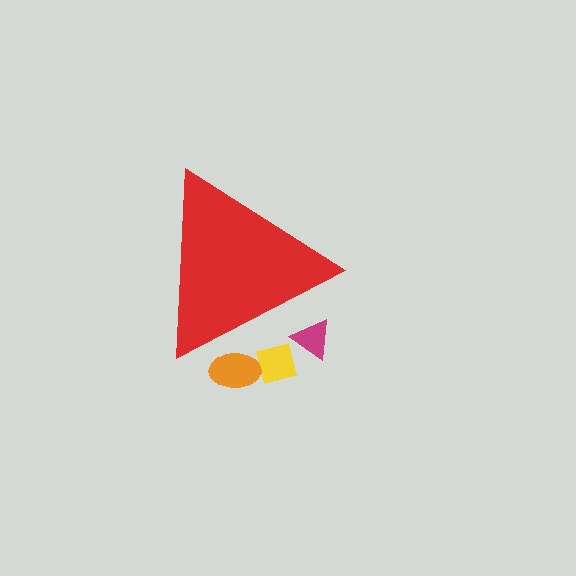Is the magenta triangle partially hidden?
Yes, the magenta triangle is partially hidden behind the red triangle.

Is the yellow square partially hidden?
Yes, the yellow square is partially hidden behind the red triangle.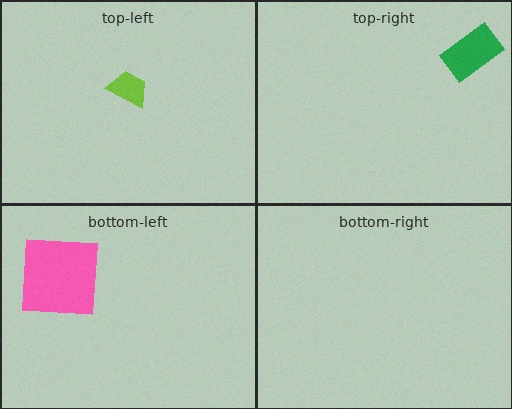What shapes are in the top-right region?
The green rectangle.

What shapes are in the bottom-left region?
The pink square.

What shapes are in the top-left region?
The lime trapezoid.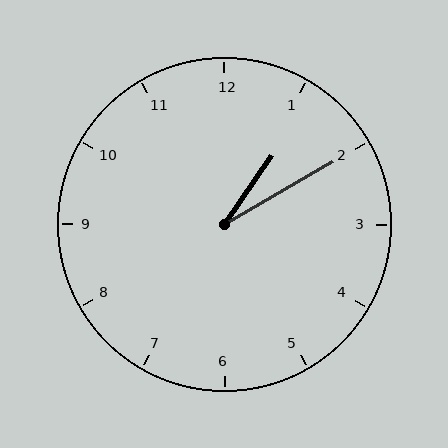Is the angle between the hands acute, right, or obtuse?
It is acute.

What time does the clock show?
1:10.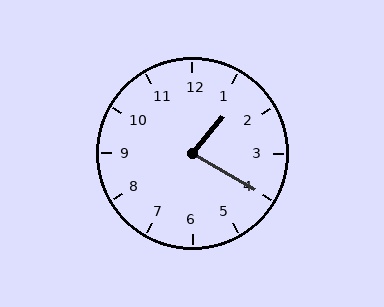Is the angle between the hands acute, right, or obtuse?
It is acute.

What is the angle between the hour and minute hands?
Approximately 80 degrees.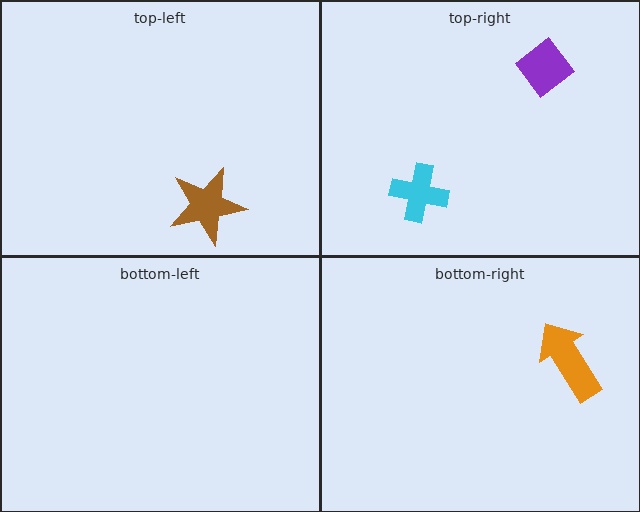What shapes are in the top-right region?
The cyan cross, the purple diamond.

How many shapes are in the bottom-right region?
1.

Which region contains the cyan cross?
The top-right region.